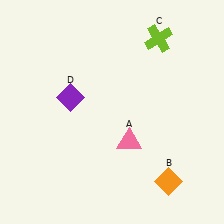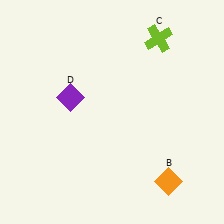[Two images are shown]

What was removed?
The pink triangle (A) was removed in Image 2.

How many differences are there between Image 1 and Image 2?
There is 1 difference between the two images.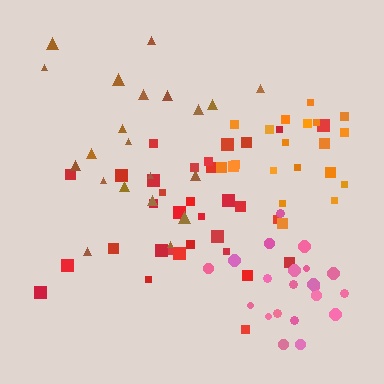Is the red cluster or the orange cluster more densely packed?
Orange.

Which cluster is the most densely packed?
Pink.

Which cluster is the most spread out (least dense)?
Brown.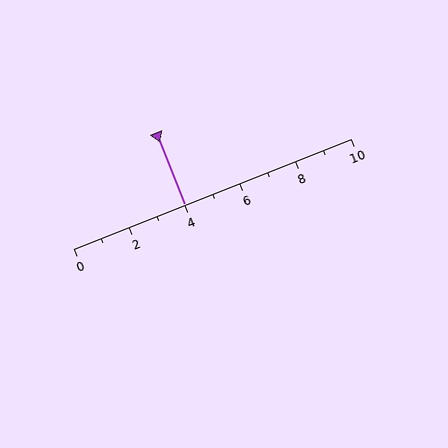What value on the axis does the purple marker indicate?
The marker indicates approximately 4.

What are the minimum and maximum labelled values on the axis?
The axis runs from 0 to 10.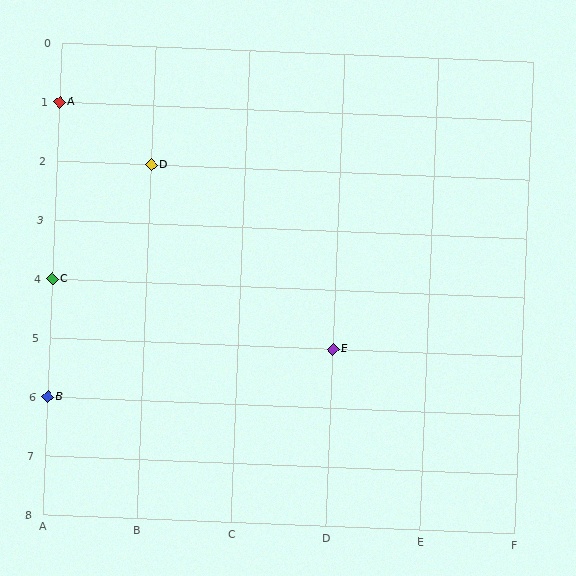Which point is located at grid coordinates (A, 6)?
Point B is at (A, 6).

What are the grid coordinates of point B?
Point B is at grid coordinates (A, 6).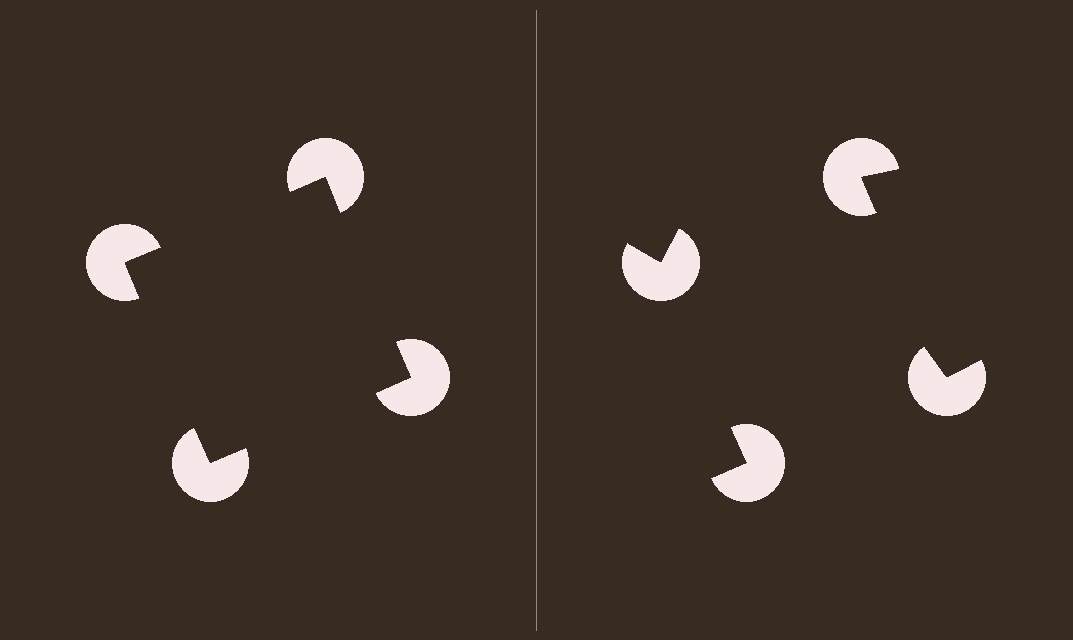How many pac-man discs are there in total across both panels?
8 — 4 on each side.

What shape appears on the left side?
An illusory square.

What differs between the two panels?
The pac-man discs are positioned identically on both sides; only the wedge orientations differ. On the left they align to a square; on the right they are misaligned.